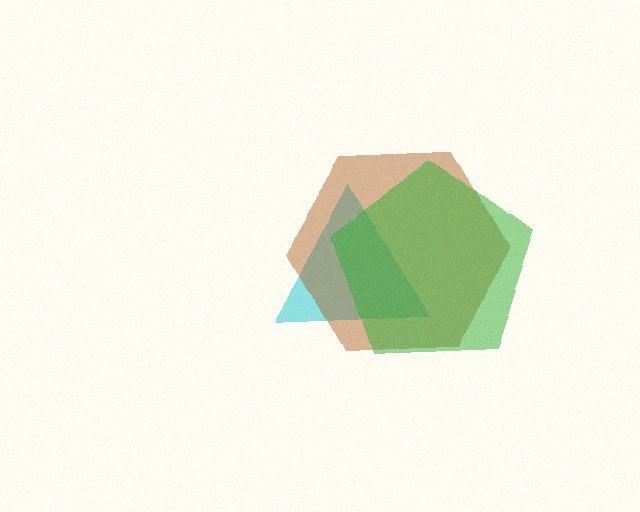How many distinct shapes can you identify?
There are 3 distinct shapes: a cyan triangle, a brown hexagon, a green pentagon.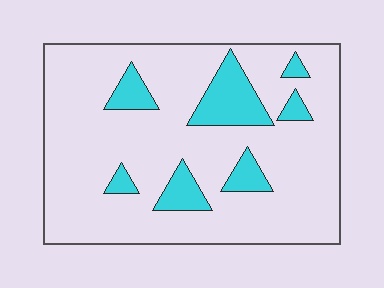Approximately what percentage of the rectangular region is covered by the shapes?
Approximately 15%.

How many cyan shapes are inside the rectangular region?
7.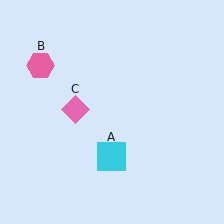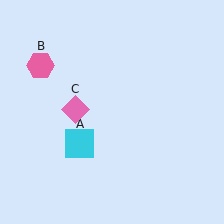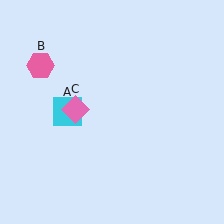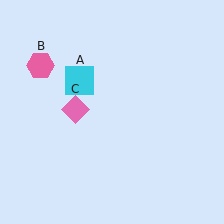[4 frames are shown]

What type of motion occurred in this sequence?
The cyan square (object A) rotated clockwise around the center of the scene.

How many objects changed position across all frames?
1 object changed position: cyan square (object A).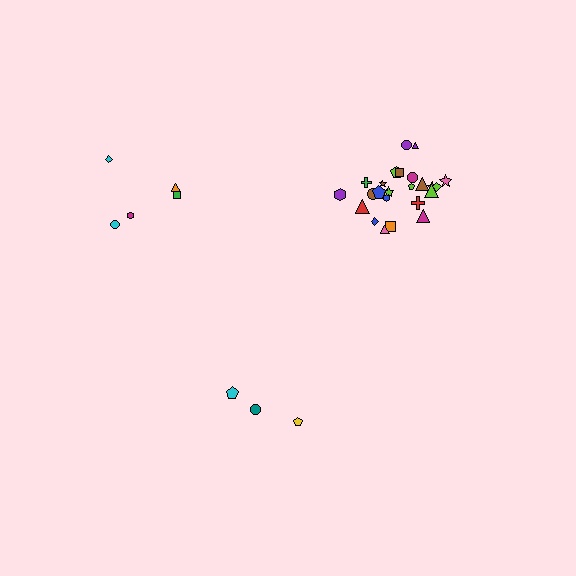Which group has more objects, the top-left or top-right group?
The top-right group.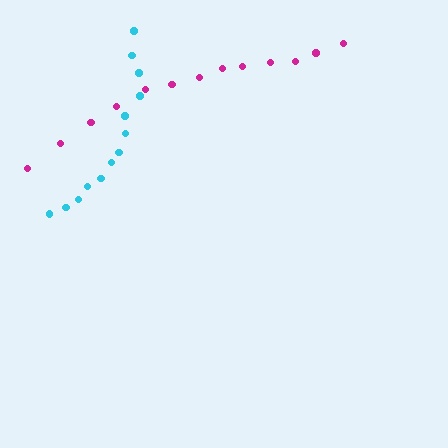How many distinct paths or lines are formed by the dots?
There are 2 distinct paths.